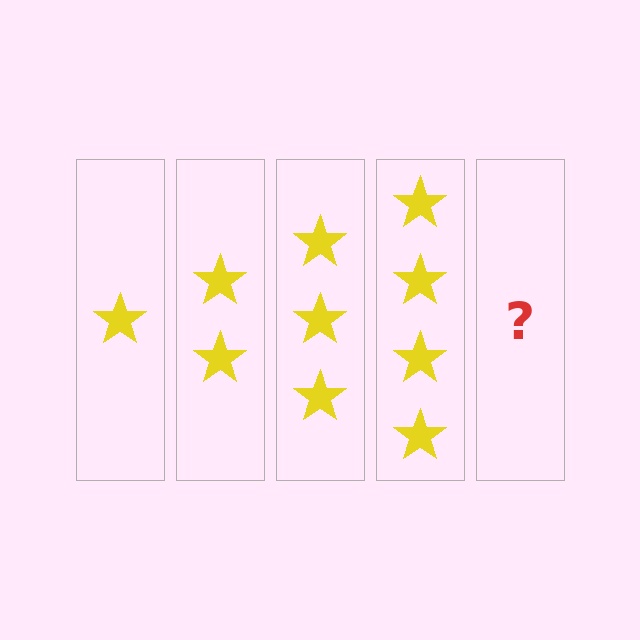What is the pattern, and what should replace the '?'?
The pattern is that each step adds one more star. The '?' should be 5 stars.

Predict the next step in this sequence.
The next step is 5 stars.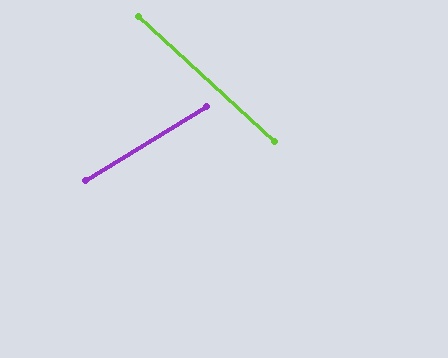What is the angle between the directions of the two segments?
Approximately 74 degrees.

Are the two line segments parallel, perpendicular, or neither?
Neither parallel nor perpendicular — they differ by about 74°.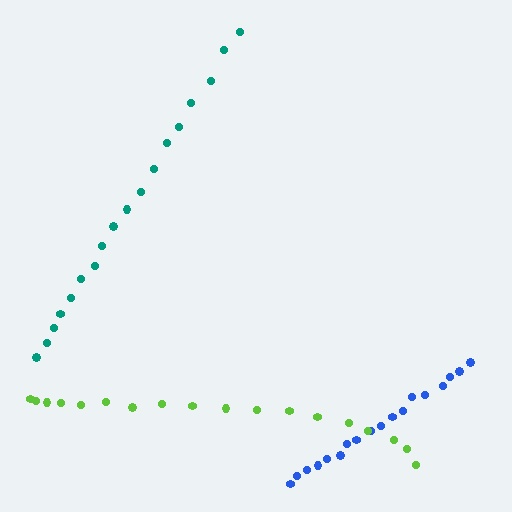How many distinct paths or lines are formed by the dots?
There are 3 distinct paths.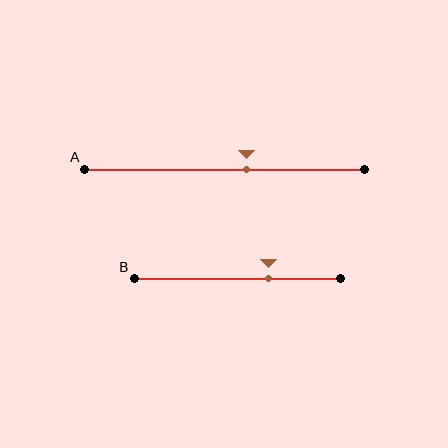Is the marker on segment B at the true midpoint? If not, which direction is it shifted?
No, the marker on segment B is shifted to the right by about 15% of the segment length.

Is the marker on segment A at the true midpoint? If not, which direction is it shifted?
No, the marker on segment A is shifted to the right by about 8% of the segment length.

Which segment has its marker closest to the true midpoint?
Segment A has its marker closest to the true midpoint.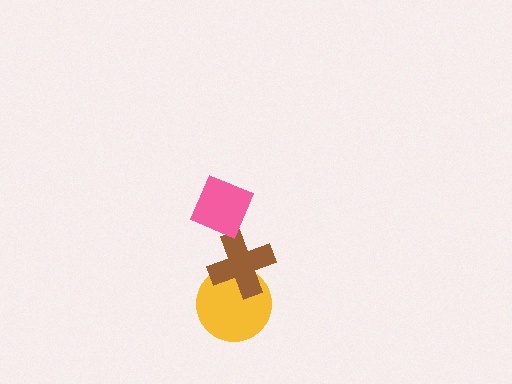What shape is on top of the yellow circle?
The brown cross is on top of the yellow circle.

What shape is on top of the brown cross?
The pink diamond is on top of the brown cross.